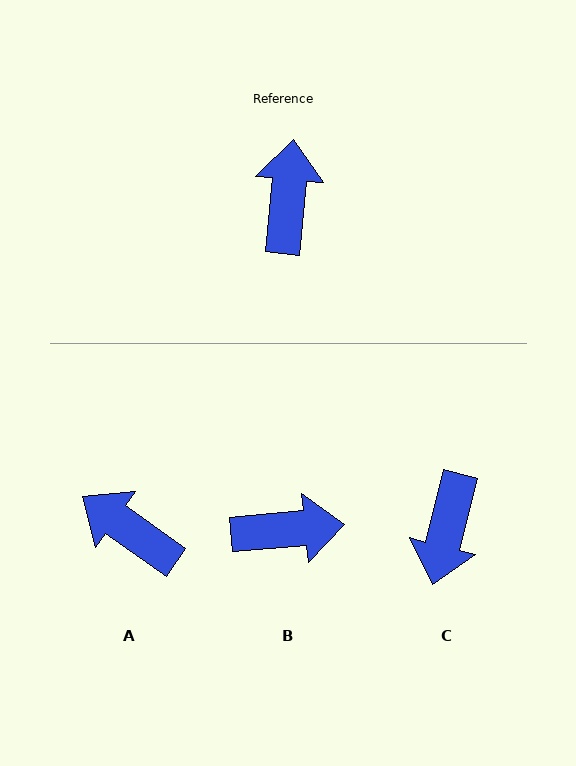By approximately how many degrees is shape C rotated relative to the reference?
Approximately 172 degrees counter-clockwise.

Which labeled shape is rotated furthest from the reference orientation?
C, about 172 degrees away.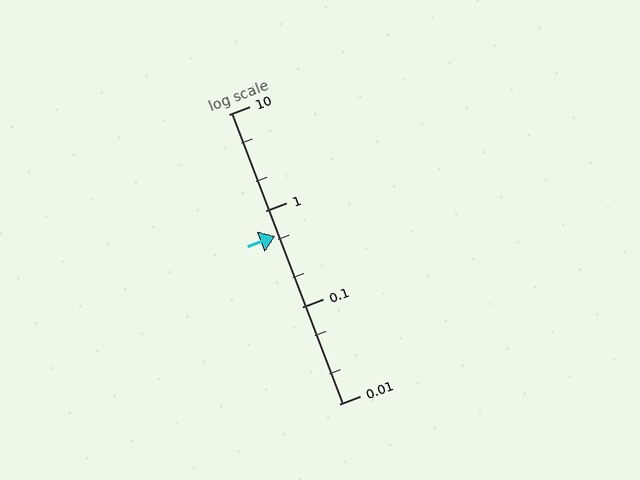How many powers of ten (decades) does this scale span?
The scale spans 3 decades, from 0.01 to 10.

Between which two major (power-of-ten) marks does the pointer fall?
The pointer is between 0.1 and 1.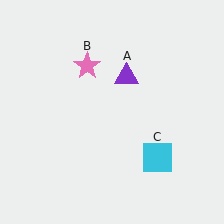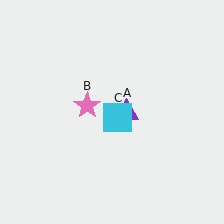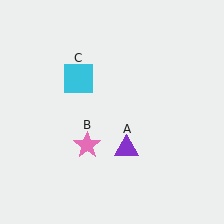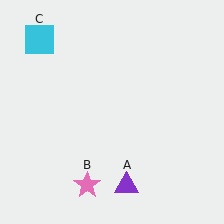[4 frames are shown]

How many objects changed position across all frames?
3 objects changed position: purple triangle (object A), pink star (object B), cyan square (object C).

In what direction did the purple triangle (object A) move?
The purple triangle (object A) moved down.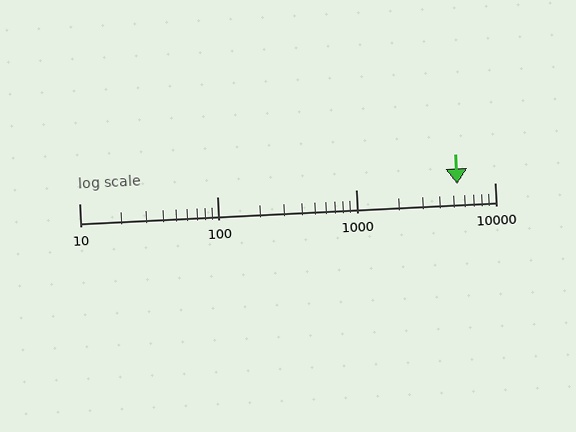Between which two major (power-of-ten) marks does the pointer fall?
The pointer is between 1000 and 10000.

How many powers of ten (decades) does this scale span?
The scale spans 3 decades, from 10 to 10000.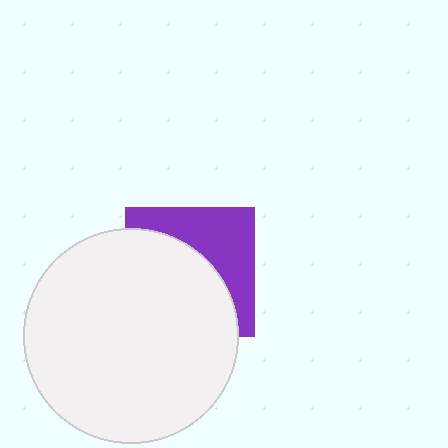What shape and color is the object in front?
The object in front is a white circle.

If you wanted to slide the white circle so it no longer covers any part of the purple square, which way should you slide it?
Slide it toward the lower-left — that is the most direct way to separate the two shapes.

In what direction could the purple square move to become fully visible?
The purple square could move toward the upper-right. That would shift it out from behind the white circle entirely.